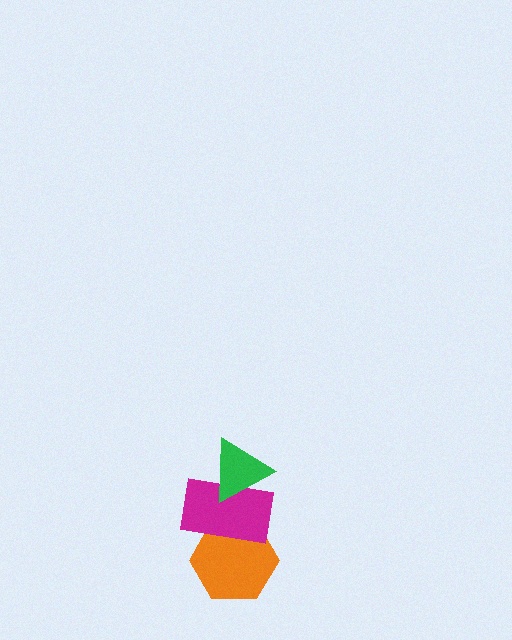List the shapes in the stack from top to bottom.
From top to bottom: the green triangle, the magenta rectangle, the orange hexagon.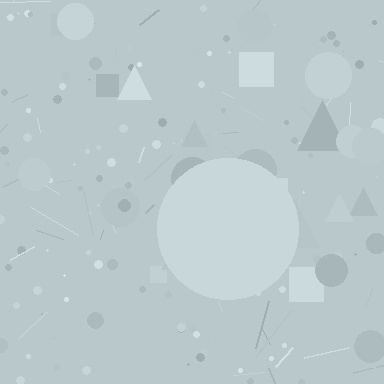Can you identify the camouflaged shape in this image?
The camouflaged shape is a circle.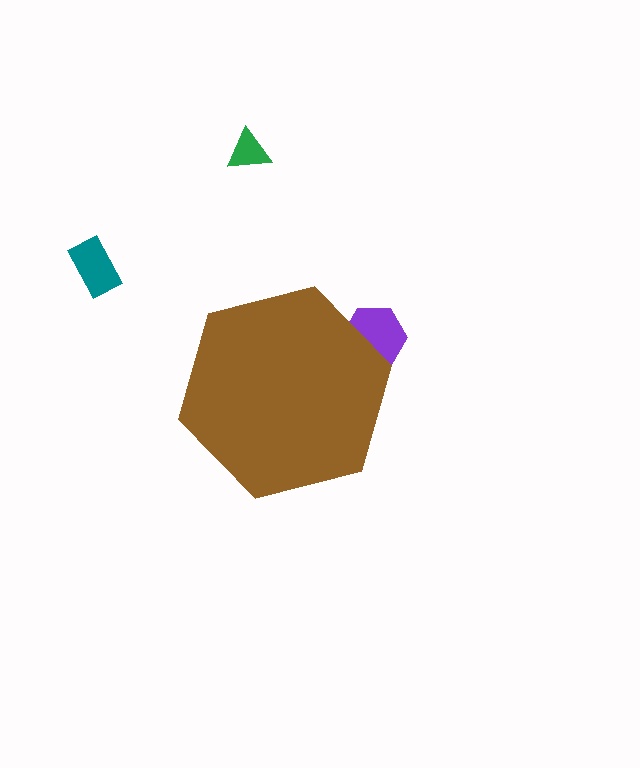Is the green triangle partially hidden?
No, the green triangle is fully visible.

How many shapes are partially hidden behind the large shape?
1 shape is partially hidden.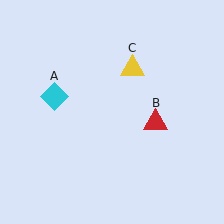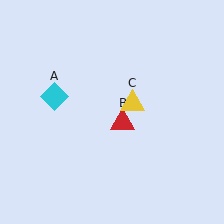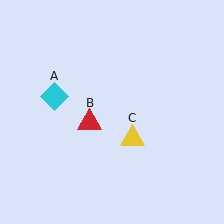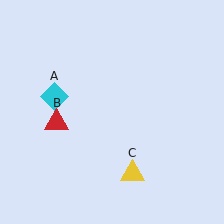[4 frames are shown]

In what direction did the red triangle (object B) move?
The red triangle (object B) moved left.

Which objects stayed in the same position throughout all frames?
Cyan diamond (object A) remained stationary.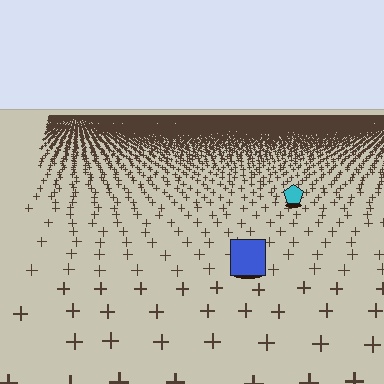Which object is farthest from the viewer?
The cyan pentagon is farthest from the viewer. It appears smaller and the ground texture around it is denser.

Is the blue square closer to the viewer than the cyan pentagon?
Yes. The blue square is closer — you can tell from the texture gradient: the ground texture is coarser near it.